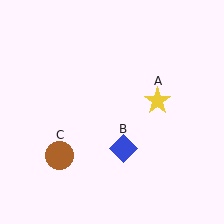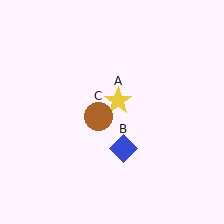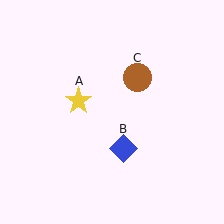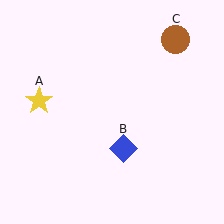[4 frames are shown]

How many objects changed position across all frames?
2 objects changed position: yellow star (object A), brown circle (object C).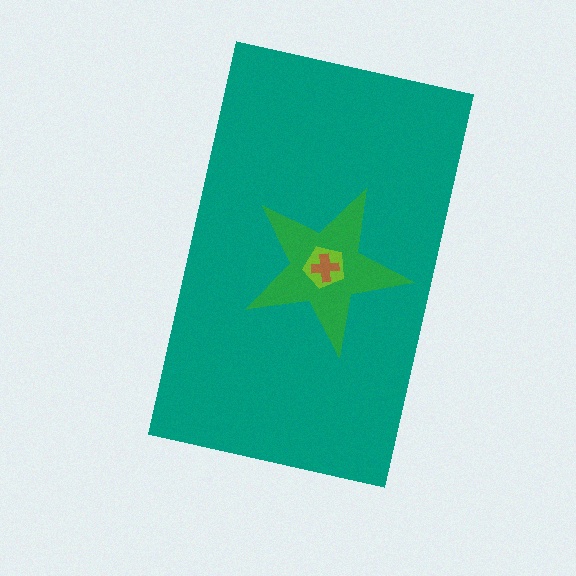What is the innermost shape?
The brown cross.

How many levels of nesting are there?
4.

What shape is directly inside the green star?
The lime pentagon.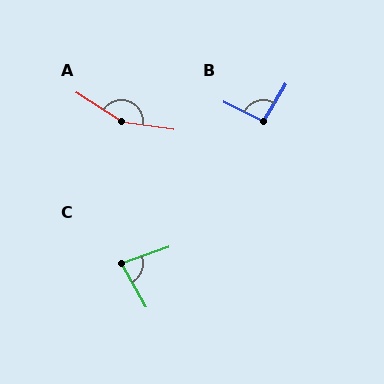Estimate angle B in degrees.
Approximately 94 degrees.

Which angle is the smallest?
C, at approximately 79 degrees.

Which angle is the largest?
A, at approximately 156 degrees.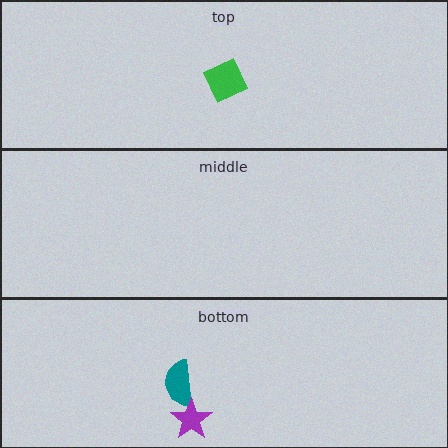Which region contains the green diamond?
The top region.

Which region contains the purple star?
The bottom region.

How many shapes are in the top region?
1.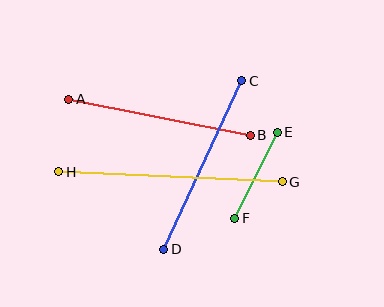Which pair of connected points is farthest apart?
Points G and H are farthest apart.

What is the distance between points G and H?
The distance is approximately 224 pixels.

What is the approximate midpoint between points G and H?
The midpoint is at approximately (170, 177) pixels.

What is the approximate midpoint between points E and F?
The midpoint is at approximately (256, 175) pixels.